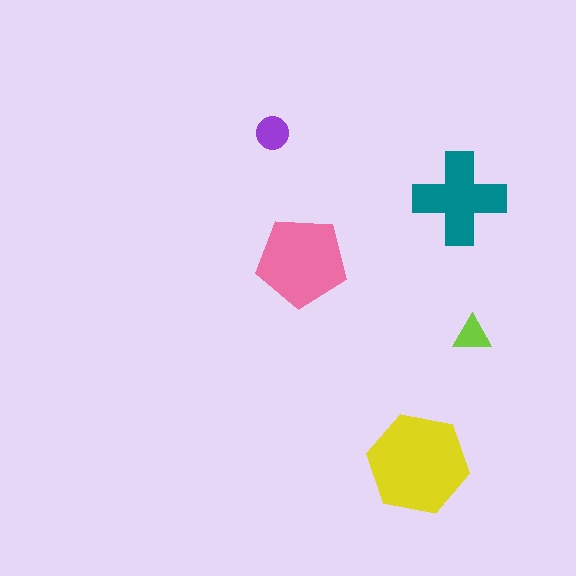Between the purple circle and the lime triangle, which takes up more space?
The purple circle.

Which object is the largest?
The yellow hexagon.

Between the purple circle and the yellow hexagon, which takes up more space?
The yellow hexagon.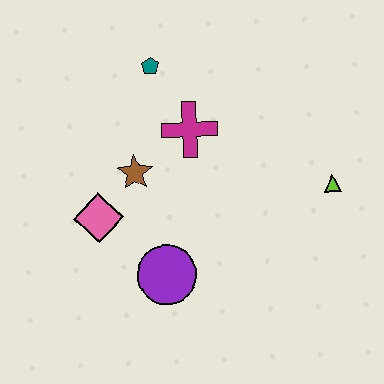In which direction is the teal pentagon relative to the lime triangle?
The teal pentagon is to the left of the lime triangle.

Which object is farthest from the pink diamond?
The lime triangle is farthest from the pink diamond.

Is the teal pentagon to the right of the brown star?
Yes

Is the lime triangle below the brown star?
Yes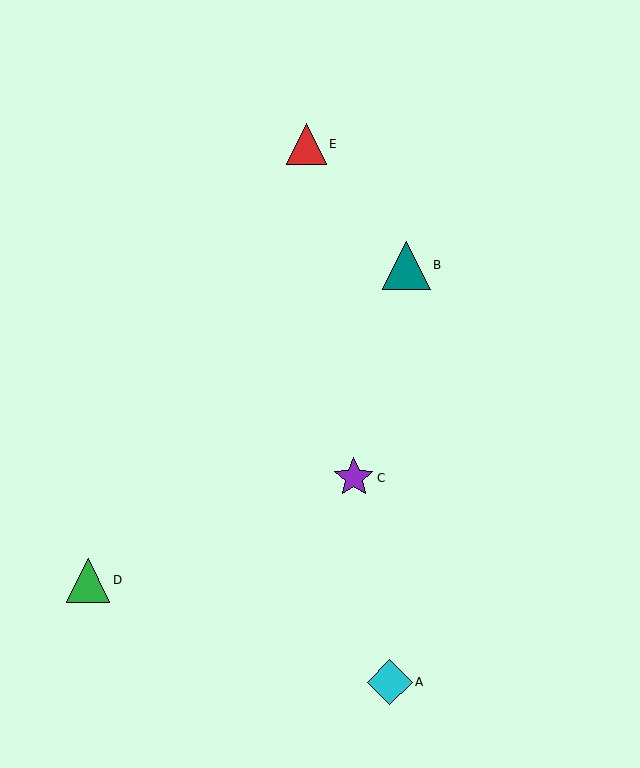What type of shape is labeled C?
Shape C is a purple star.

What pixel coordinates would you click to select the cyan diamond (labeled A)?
Click at (390, 682) to select the cyan diamond A.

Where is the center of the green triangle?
The center of the green triangle is at (88, 580).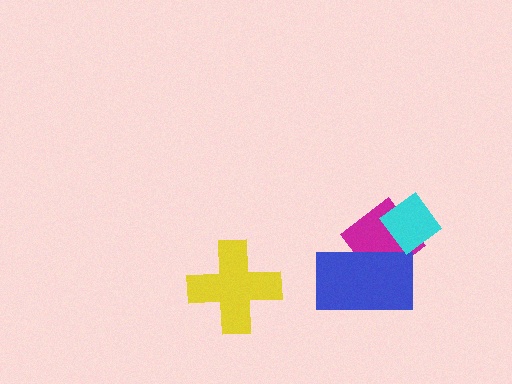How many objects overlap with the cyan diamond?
1 object overlaps with the cyan diamond.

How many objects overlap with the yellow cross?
0 objects overlap with the yellow cross.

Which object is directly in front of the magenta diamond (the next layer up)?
The blue rectangle is directly in front of the magenta diamond.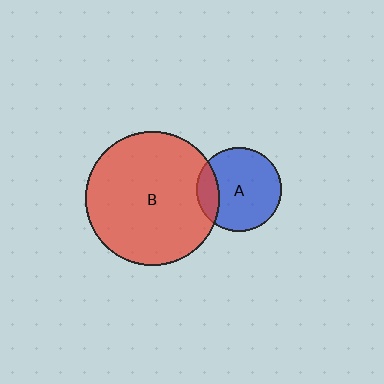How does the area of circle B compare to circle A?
Approximately 2.5 times.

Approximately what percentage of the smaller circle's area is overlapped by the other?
Approximately 15%.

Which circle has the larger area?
Circle B (red).